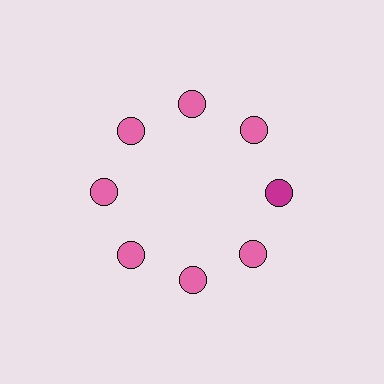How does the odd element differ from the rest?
It has a different color: magenta instead of pink.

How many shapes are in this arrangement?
There are 8 shapes arranged in a ring pattern.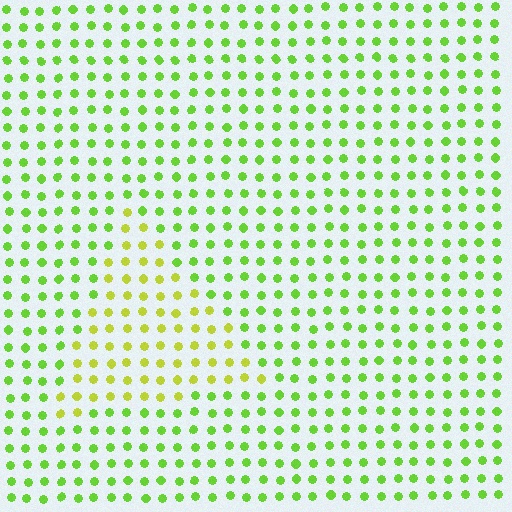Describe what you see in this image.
The image is filled with small lime elements in a uniform arrangement. A triangle-shaped region is visible where the elements are tinted to a slightly different hue, forming a subtle color boundary.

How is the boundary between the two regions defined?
The boundary is defined purely by a slight shift in hue (about 31 degrees). Spacing, size, and orientation are identical on both sides.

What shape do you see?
I see a triangle.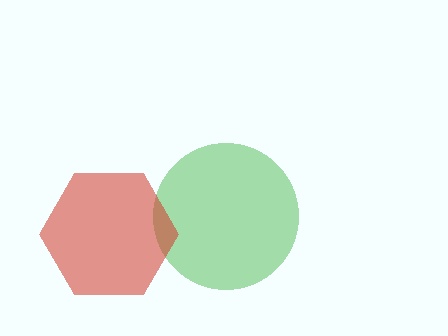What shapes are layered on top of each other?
The layered shapes are: a green circle, a red hexagon.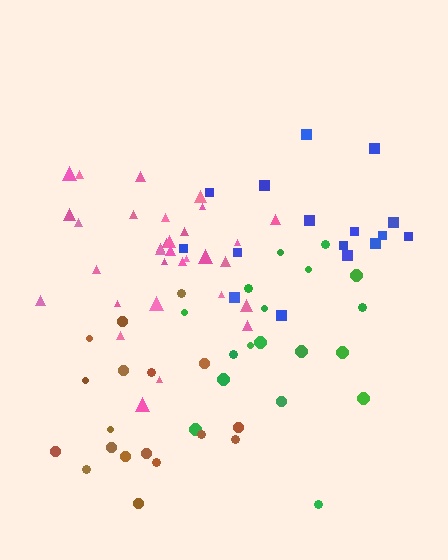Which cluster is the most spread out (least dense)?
Green.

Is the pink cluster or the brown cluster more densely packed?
Pink.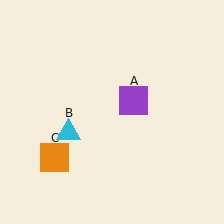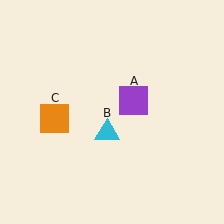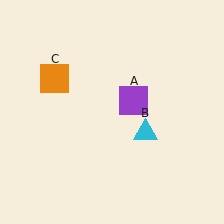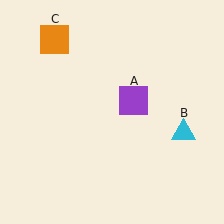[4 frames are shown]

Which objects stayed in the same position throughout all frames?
Purple square (object A) remained stationary.